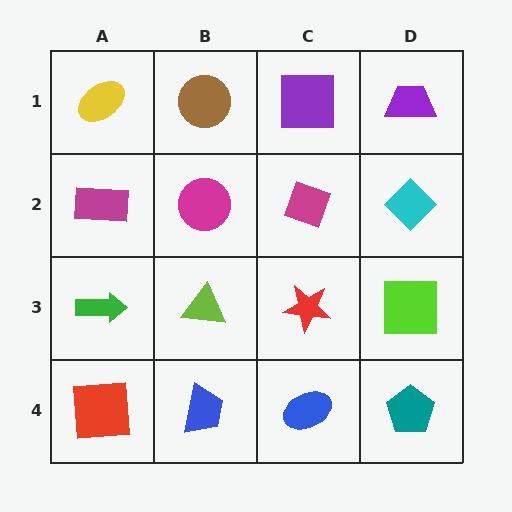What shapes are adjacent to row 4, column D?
A lime square (row 3, column D), a blue ellipse (row 4, column C).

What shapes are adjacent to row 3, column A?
A magenta rectangle (row 2, column A), a red square (row 4, column A), a lime triangle (row 3, column B).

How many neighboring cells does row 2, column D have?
3.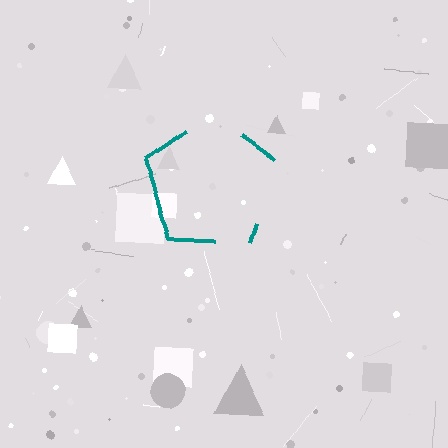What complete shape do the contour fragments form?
The contour fragments form a pentagon.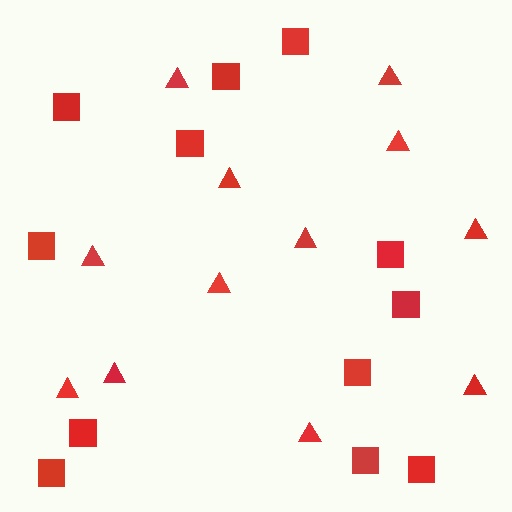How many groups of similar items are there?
There are 2 groups: one group of squares (12) and one group of triangles (12).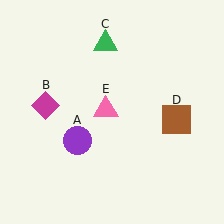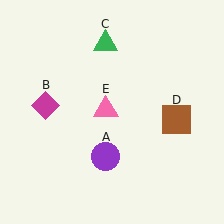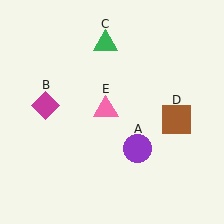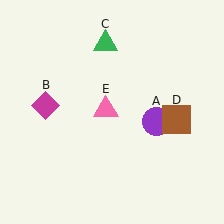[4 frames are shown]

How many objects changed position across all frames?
1 object changed position: purple circle (object A).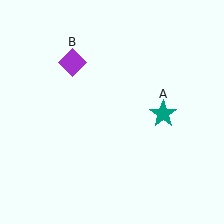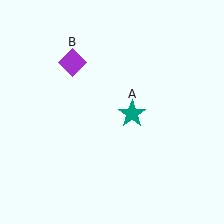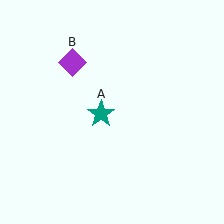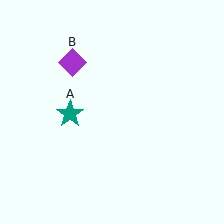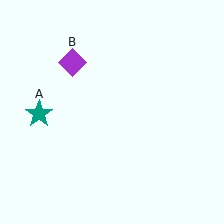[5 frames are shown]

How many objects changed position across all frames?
1 object changed position: teal star (object A).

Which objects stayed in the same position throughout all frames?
Purple diamond (object B) remained stationary.